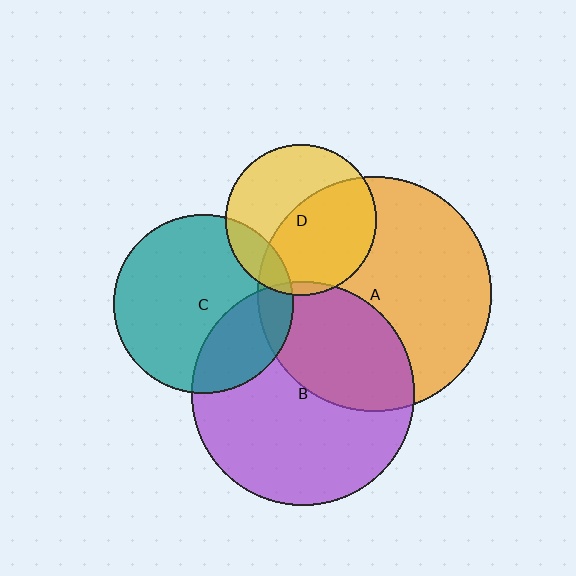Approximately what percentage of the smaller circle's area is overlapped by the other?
Approximately 35%.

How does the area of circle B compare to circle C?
Approximately 1.6 times.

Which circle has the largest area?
Circle A (orange).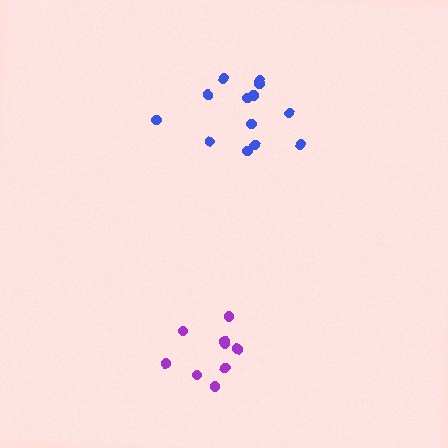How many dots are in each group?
Group 1: 13 dots, Group 2: 9 dots (22 total).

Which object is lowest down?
The purple cluster is bottommost.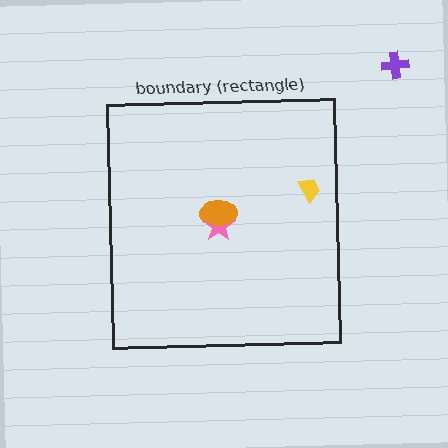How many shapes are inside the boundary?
3 inside, 1 outside.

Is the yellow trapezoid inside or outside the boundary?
Inside.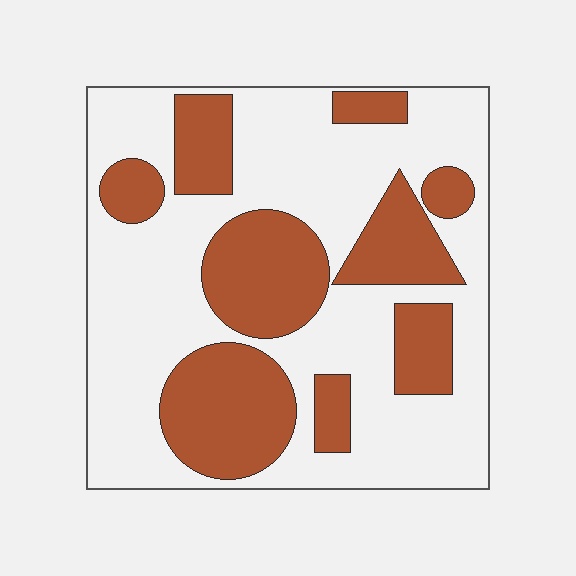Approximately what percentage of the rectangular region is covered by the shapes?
Approximately 35%.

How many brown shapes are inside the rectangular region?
9.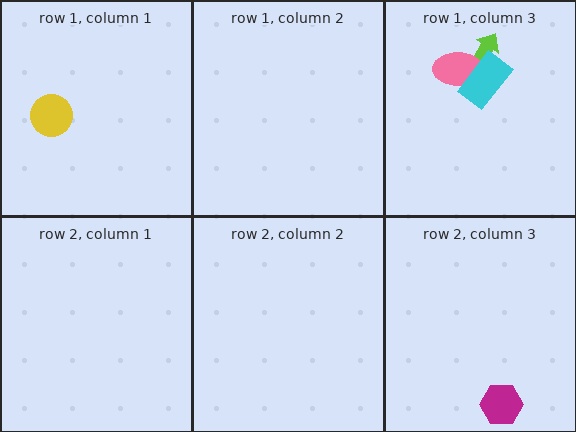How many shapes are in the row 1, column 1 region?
1.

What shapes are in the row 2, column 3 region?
The magenta hexagon.